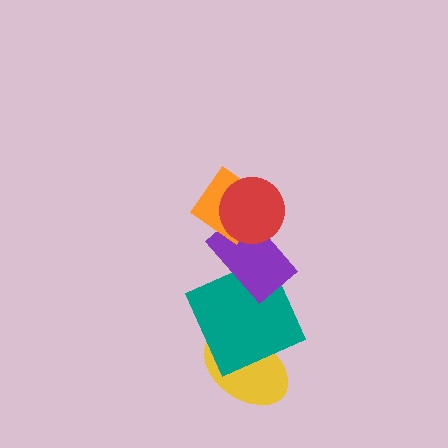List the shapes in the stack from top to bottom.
From top to bottom: the red circle, the orange diamond, the purple rectangle, the teal square, the yellow ellipse.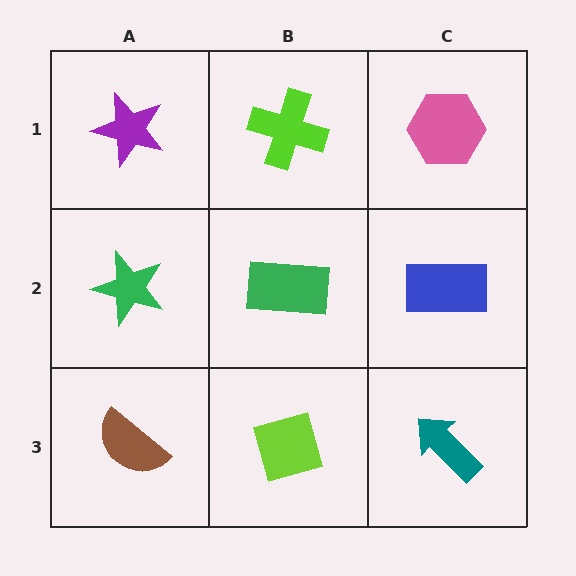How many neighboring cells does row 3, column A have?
2.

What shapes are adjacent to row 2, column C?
A pink hexagon (row 1, column C), a teal arrow (row 3, column C), a green rectangle (row 2, column B).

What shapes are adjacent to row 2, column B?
A lime cross (row 1, column B), a lime diamond (row 3, column B), a green star (row 2, column A), a blue rectangle (row 2, column C).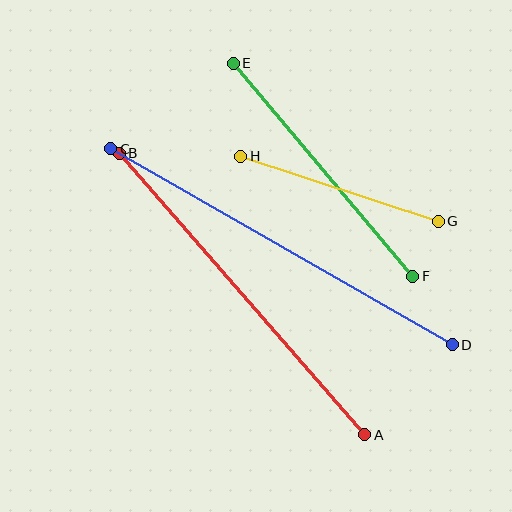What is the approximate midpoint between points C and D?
The midpoint is at approximately (281, 247) pixels.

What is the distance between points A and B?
The distance is approximately 374 pixels.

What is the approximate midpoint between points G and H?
The midpoint is at approximately (340, 189) pixels.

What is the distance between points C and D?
The distance is approximately 394 pixels.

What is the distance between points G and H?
The distance is approximately 208 pixels.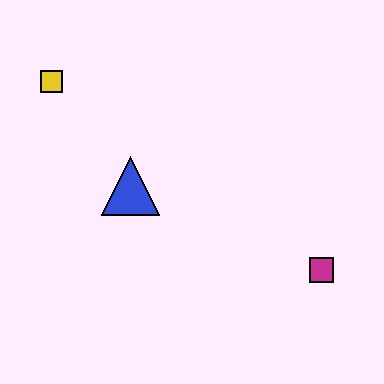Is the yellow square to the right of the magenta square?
No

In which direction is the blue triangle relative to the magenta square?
The blue triangle is to the left of the magenta square.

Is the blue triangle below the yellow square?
Yes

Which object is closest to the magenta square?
The blue triangle is closest to the magenta square.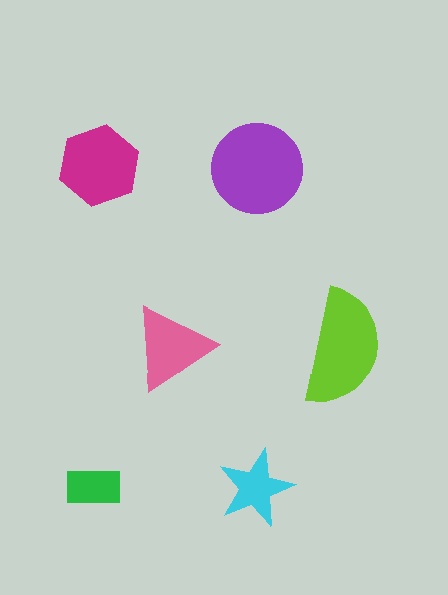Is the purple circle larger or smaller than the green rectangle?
Larger.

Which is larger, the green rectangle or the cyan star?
The cyan star.